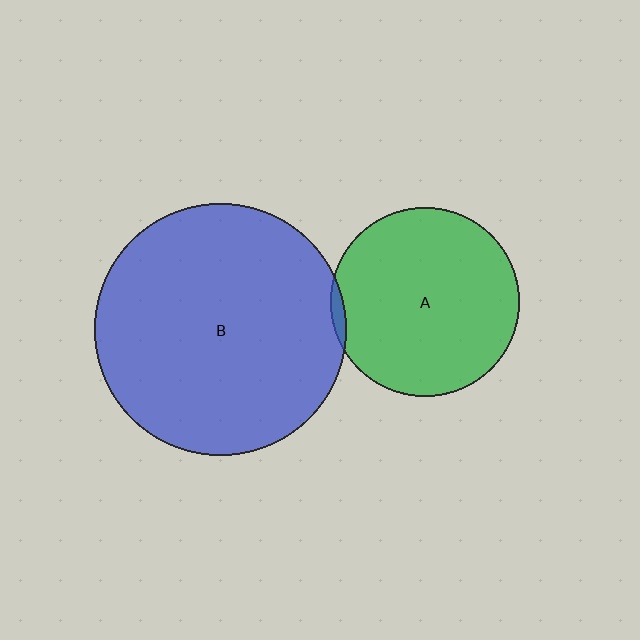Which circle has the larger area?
Circle B (blue).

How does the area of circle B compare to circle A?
Approximately 1.8 times.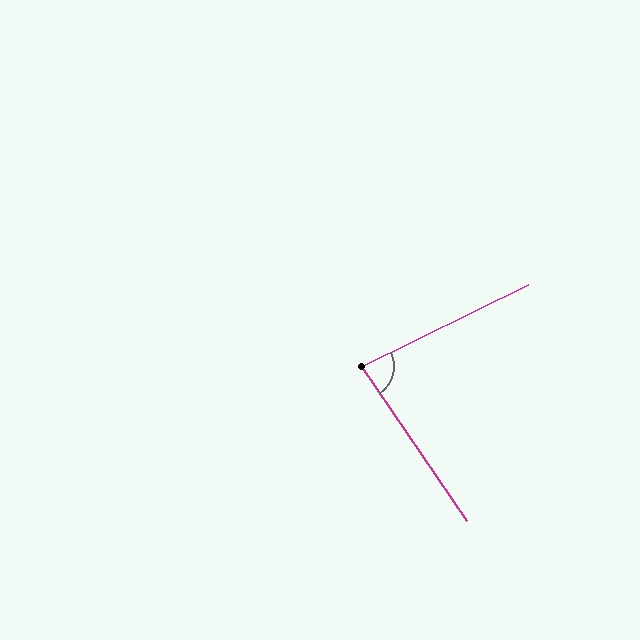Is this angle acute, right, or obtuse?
It is acute.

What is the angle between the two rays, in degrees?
Approximately 82 degrees.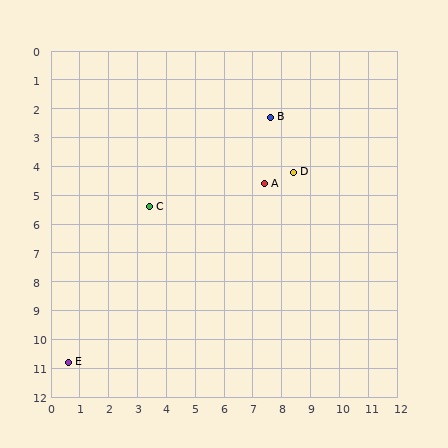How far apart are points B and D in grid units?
Points B and D are about 2.1 grid units apart.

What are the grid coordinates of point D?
Point D is at approximately (8.4, 4.2).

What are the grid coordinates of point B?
Point B is at approximately (7.6, 2.3).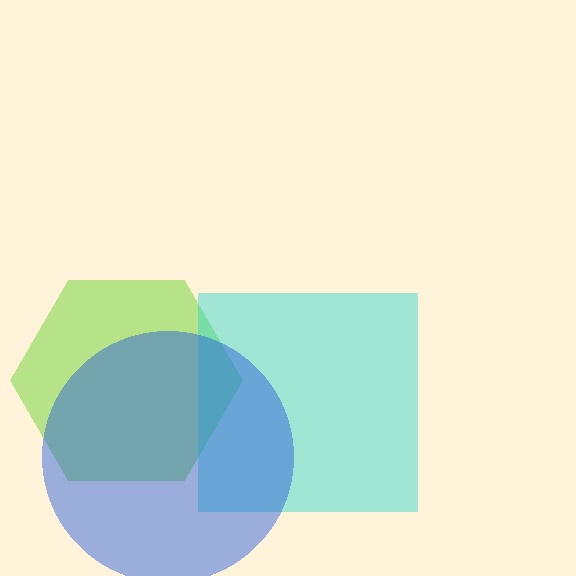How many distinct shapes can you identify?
There are 3 distinct shapes: a lime hexagon, a cyan square, a blue circle.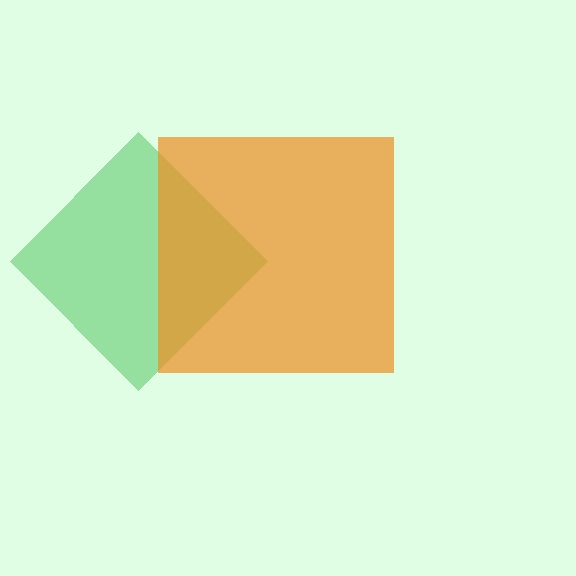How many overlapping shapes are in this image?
There are 2 overlapping shapes in the image.